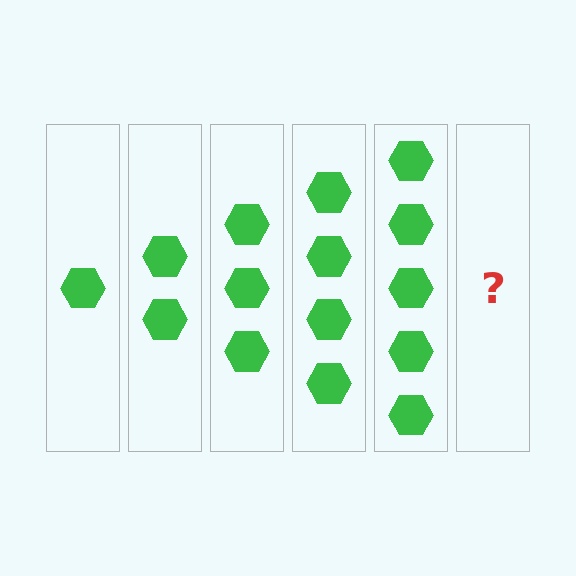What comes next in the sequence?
The next element should be 6 hexagons.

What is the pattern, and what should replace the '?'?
The pattern is that each step adds one more hexagon. The '?' should be 6 hexagons.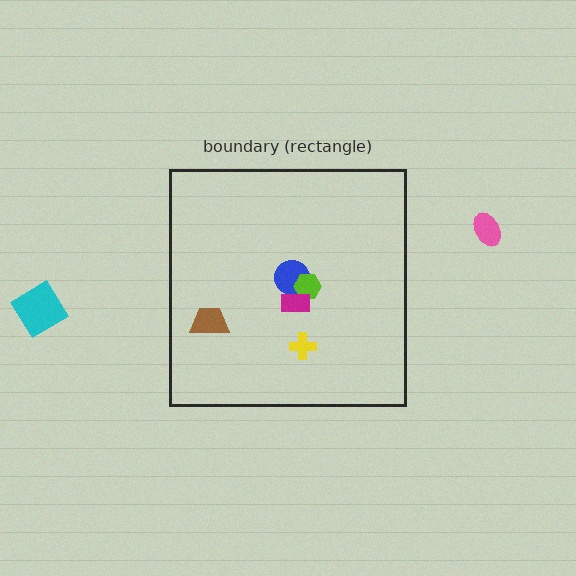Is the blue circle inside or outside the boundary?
Inside.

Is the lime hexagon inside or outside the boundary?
Inside.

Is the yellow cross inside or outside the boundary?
Inside.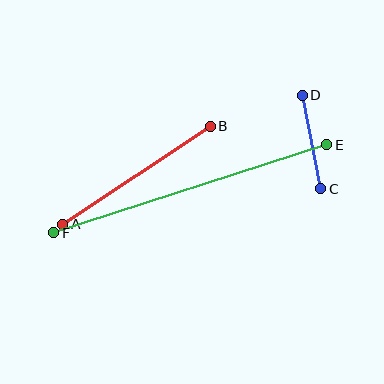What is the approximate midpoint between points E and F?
The midpoint is at approximately (190, 189) pixels.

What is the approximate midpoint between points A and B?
The midpoint is at approximately (137, 175) pixels.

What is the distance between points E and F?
The distance is approximately 287 pixels.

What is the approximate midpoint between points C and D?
The midpoint is at approximately (311, 142) pixels.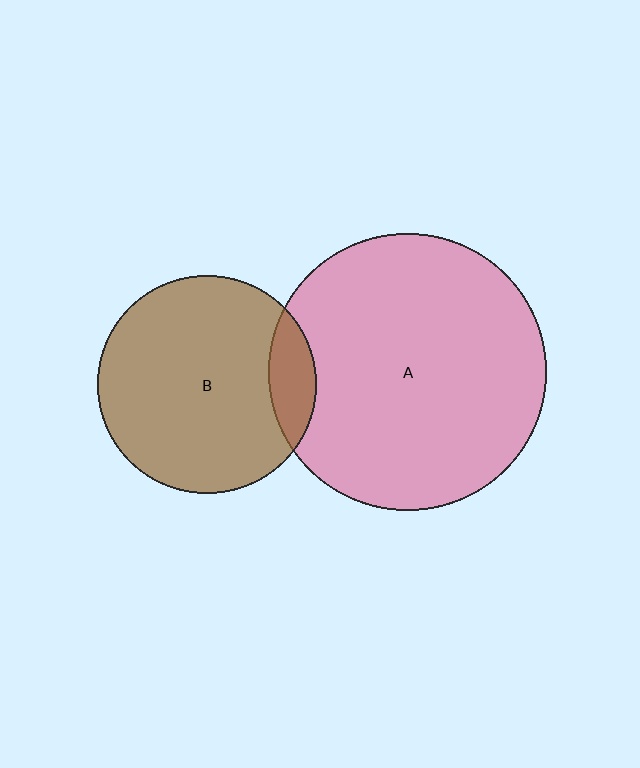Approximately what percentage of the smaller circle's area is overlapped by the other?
Approximately 10%.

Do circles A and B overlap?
Yes.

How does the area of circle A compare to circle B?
Approximately 1.6 times.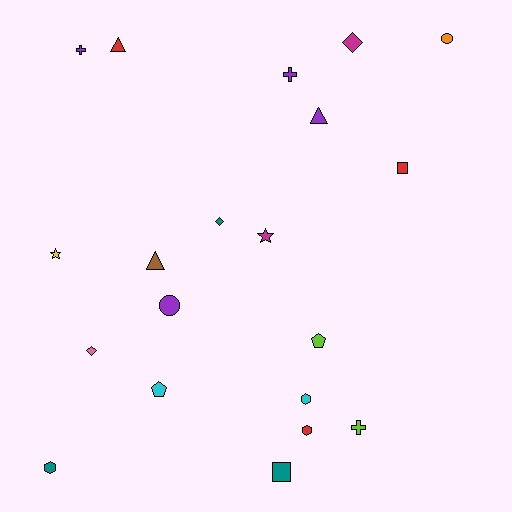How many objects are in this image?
There are 20 objects.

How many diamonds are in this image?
There are 3 diamonds.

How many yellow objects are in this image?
There is 1 yellow object.